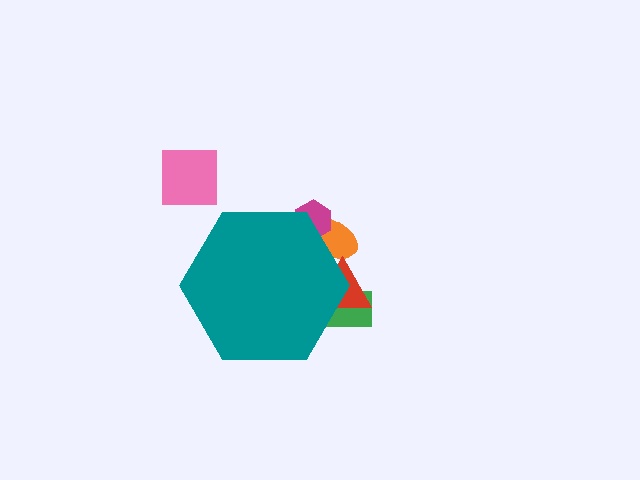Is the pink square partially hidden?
No, the pink square is fully visible.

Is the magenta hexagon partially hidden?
Yes, the magenta hexagon is partially hidden behind the teal hexagon.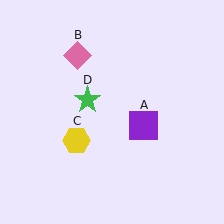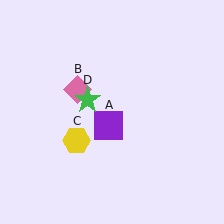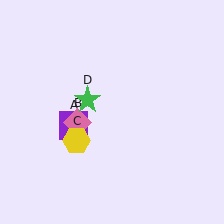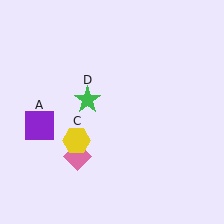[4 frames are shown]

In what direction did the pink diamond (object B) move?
The pink diamond (object B) moved down.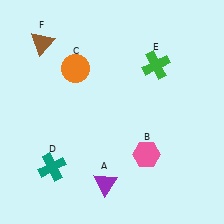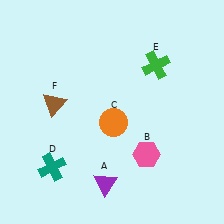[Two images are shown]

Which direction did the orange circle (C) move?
The orange circle (C) moved down.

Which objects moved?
The objects that moved are: the orange circle (C), the brown triangle (F).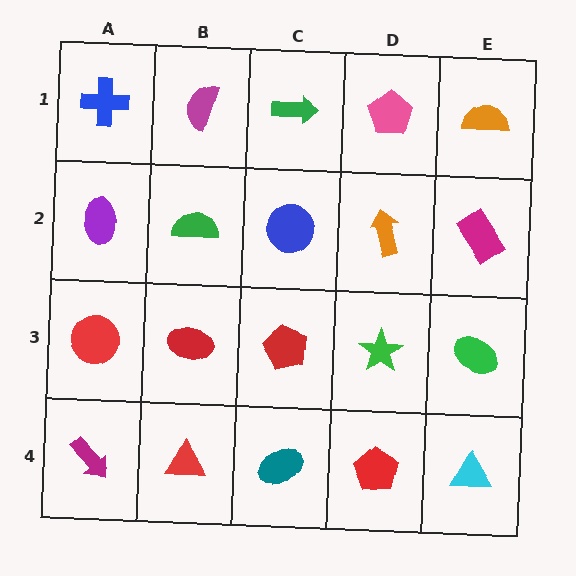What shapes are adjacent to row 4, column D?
A green star (row 3, column D), a teal ellipse (row 4, column C), a cyan triangle (row 4, column E).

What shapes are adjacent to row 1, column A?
A purple ellipse (row 2, column A), a magenta semicircle (row 1, column B).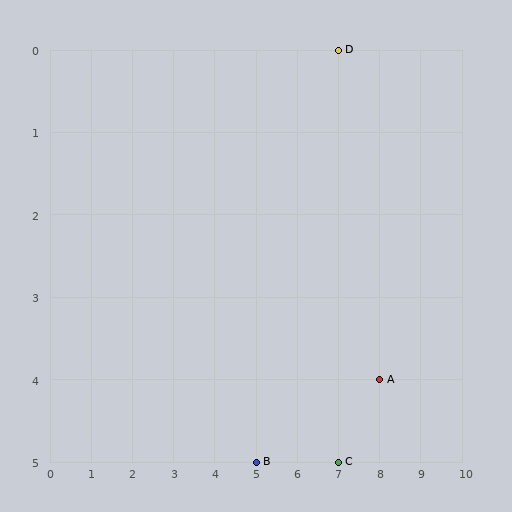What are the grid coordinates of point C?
Point C is at grid coordinates (7, 5).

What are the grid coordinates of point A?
Point A is at grid coordinates (8, 4).